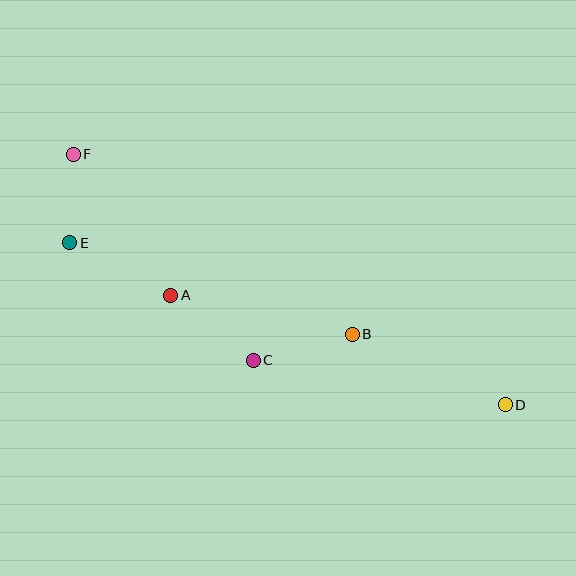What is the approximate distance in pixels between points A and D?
The distance between A and D is approximately 352 pixels.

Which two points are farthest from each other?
Points D and F are farthest from each other.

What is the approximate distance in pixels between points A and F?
The distance between A and F is approximately 171 pixels.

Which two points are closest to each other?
Points E and F are closest to each other.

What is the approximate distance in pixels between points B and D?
The distance between B and D is approximately 168 pixels.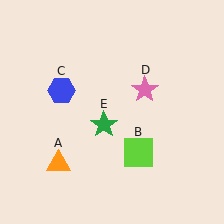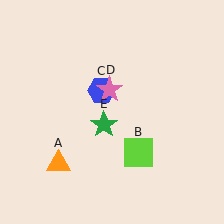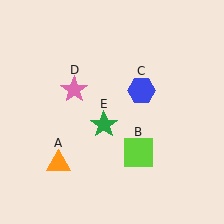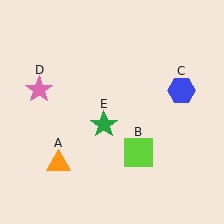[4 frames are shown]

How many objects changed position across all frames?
2 objects changed position: blue hexagon (object C), pink star (object D).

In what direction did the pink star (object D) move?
The pink star (object D) moved left.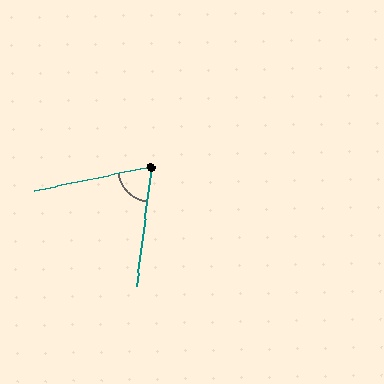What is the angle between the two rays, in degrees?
Approximately 71 degrees.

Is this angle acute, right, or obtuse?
It is acute.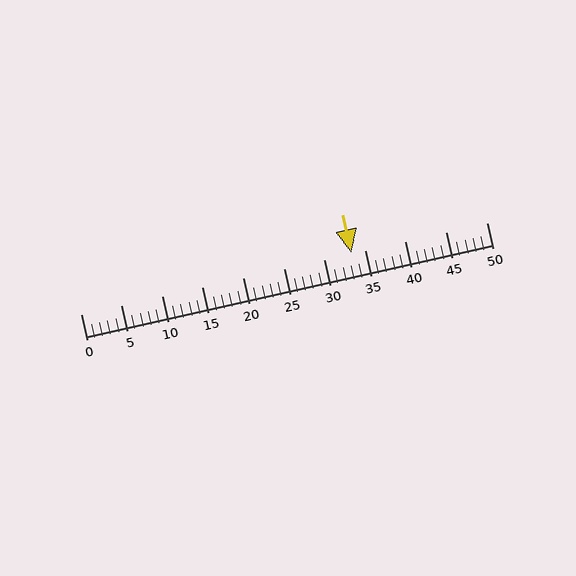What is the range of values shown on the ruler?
The ruler shows values from 0 to 50.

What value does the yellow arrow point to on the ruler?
The yellow arrow points to approximately 33.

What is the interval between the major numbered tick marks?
The major tick marks are spaced 5 units apart.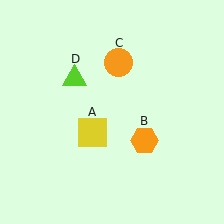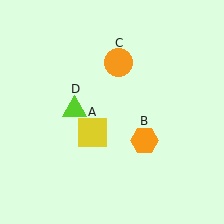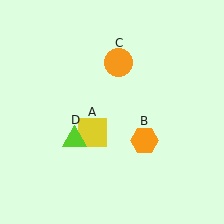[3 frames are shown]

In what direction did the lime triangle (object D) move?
The lime triangle (object D) moved down.